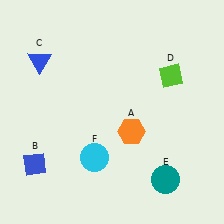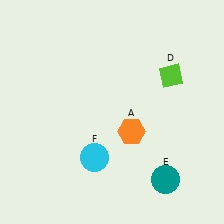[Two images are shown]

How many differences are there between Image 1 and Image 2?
There are 2 differences between the two images.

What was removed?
The blue triangle (C), the blue diamond (B) were removed in Image 2.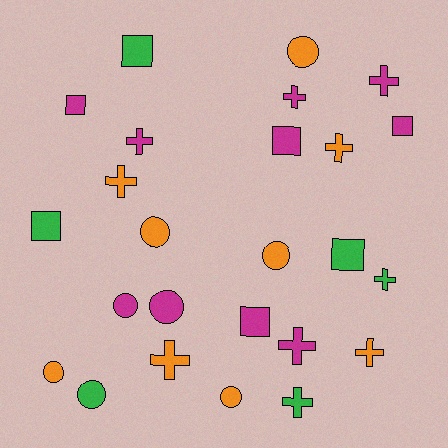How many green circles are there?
There is 1 green circle.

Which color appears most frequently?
Magenta, with 10 objects.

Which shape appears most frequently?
Cross, with 10 objects.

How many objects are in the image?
There are 25 objects.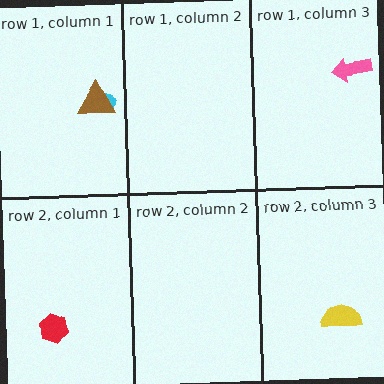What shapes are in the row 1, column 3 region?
The pink arrow.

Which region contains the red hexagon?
The row 2, column 1 region.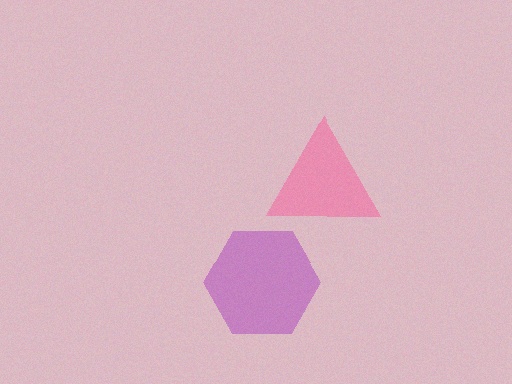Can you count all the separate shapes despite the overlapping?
Yes, there are 2 separate shapes.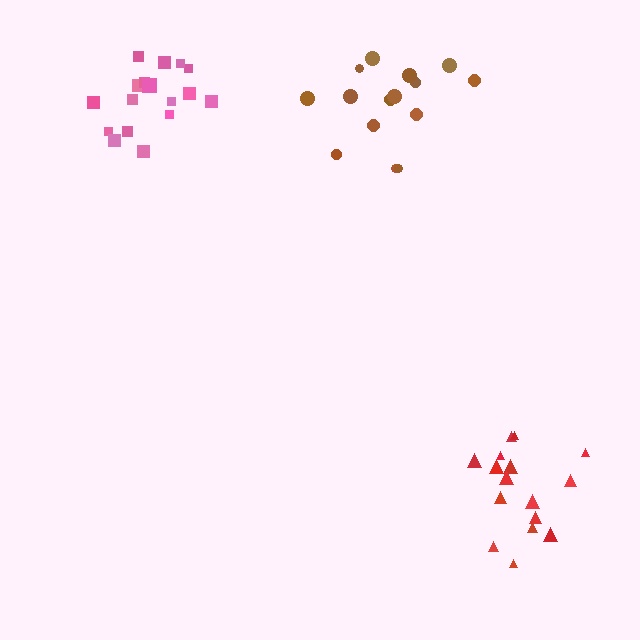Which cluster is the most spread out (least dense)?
Red.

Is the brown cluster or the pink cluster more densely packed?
Pink.